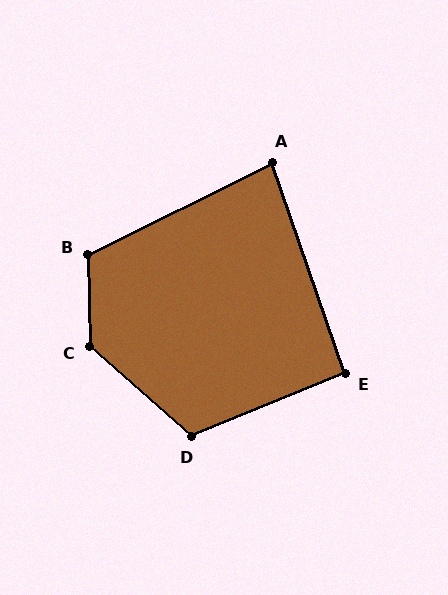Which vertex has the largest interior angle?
C, at approximately 133 degrees.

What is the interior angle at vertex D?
Approximately 116 degrees (obtuse).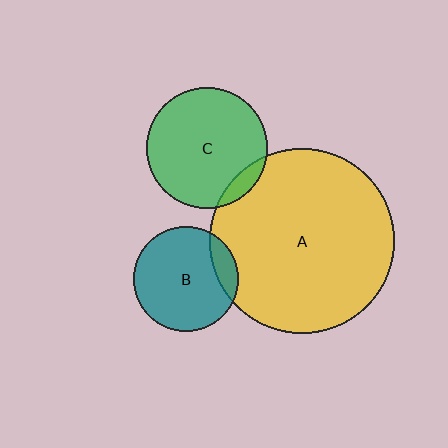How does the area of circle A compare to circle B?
Approximately 3.1 times.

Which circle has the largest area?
Circle A (yellow).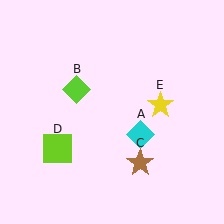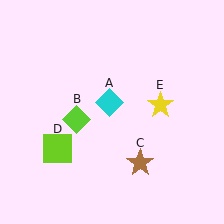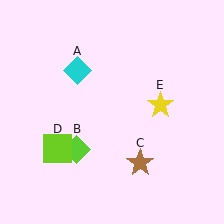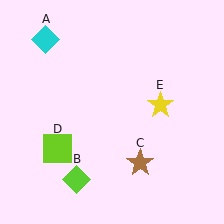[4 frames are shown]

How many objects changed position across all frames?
2 objects changed position: cyan diamond (object A), lime diamond (object B).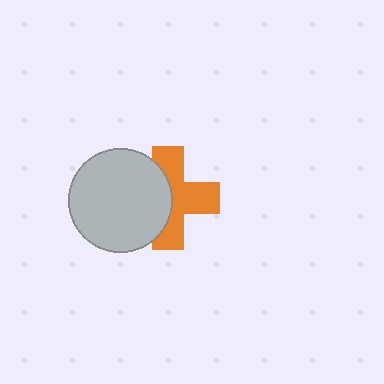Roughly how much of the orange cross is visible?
About half of it is visible (roughly 57%).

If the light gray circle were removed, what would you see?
You would see the complete orange cross.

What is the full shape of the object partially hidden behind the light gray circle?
The partially hidden object is an orange cross.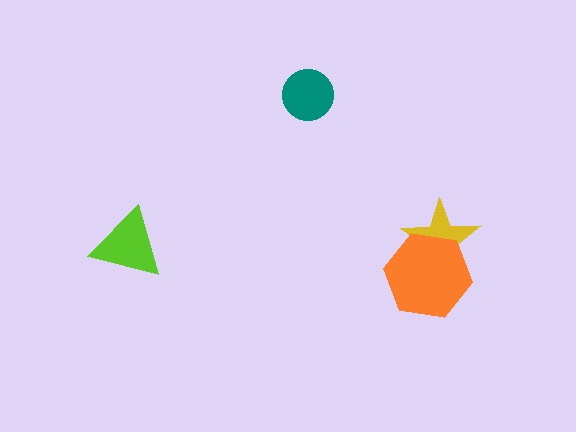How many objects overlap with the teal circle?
0 objects overlap with the teal circle.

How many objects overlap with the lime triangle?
0 objects overlap with the lime triangle.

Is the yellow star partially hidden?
Yes, it is partially covered by another shape.